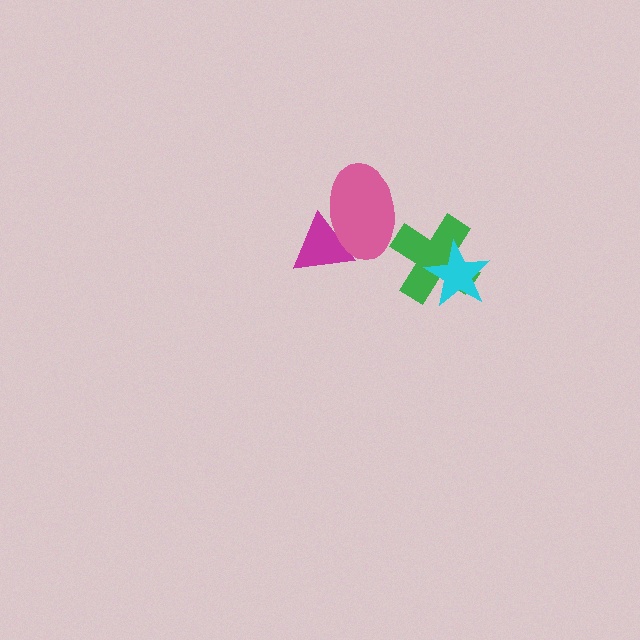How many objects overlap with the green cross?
1 object overlaps with the green cross.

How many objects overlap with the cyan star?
1 object overlaps with the cyan star.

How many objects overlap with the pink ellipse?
1 object overlaps with the pink ellipse.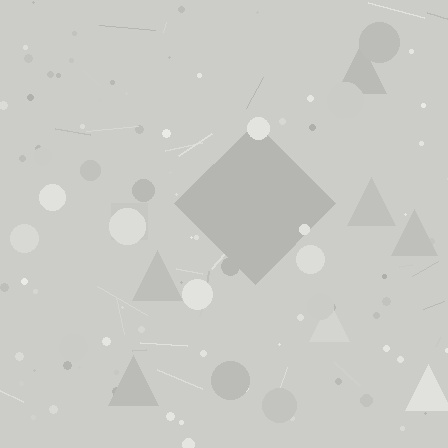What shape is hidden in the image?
A diamond is hidden in the image.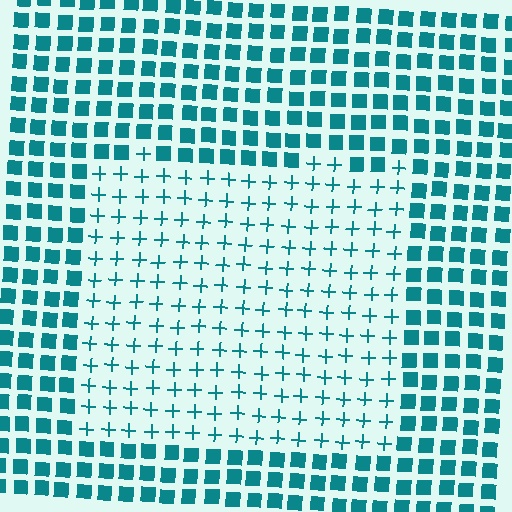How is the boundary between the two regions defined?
The boundary is defined by a change in element shape: plus signs inside vs. squares outside. All elements share the same color and spacing.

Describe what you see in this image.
The image is filled with small teal elements arranged in a uniform grid. A rectangle-shaped region contains plus signs, while the surrounding area contains squares. The boundary is defined purely by the change in element shape.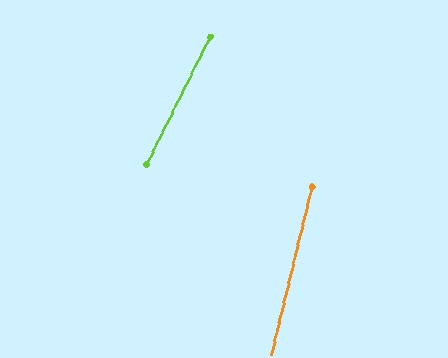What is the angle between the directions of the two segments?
Approximately 13 degrees.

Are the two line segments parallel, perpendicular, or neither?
Neither parallel nor perpendicular — they differ by about 13°.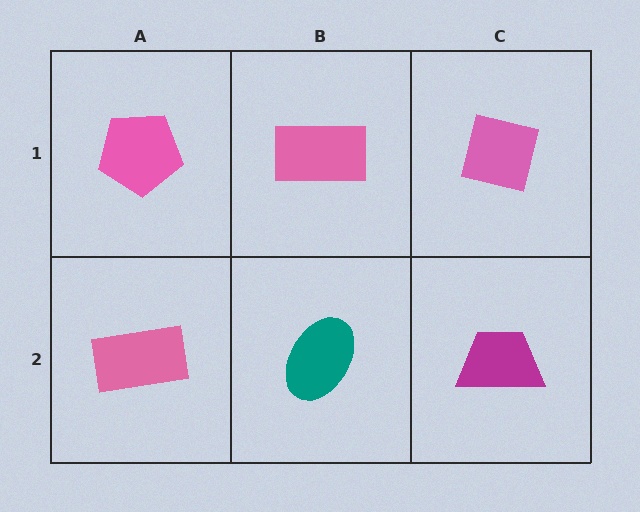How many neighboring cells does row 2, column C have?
2.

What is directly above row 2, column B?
A pink rectangle.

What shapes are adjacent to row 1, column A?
A pink rectangle (row 2, column A), a pink rectangle (row 1, column B).